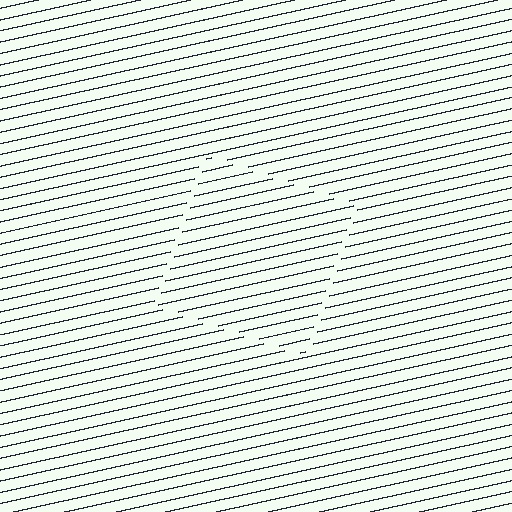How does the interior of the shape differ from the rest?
The interior of the shape contains the same grating, shifted by half a period — the contour is defined by the phase discontinuity where line-ends from the inner and outer gratings abut.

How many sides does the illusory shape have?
4 sides — the line-ends trace a square.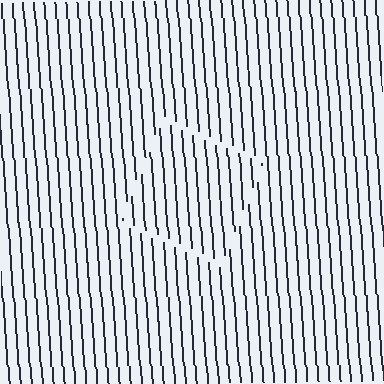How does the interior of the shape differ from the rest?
The interior of the shape contains the same grating, shifted by half a period — the contour is defined by the phase discontinuity where line-ends from the inner and outer gratings abut.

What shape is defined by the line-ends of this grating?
An illusory square. The interior of the shape contains the same grating, shifted by half a period — the contour is defined by the phase discontinuity where line-ends from the inner and outer gratings abut.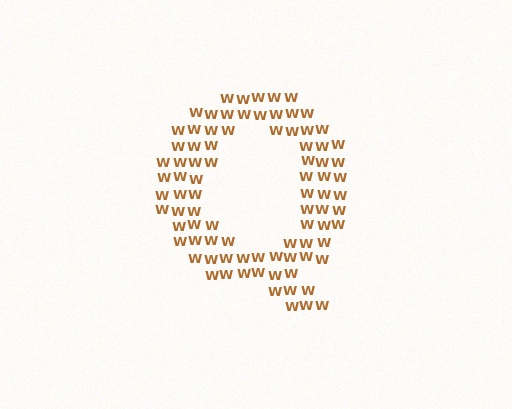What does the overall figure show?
The overall figure shows the letter Q.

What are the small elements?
The small elements are letter W's.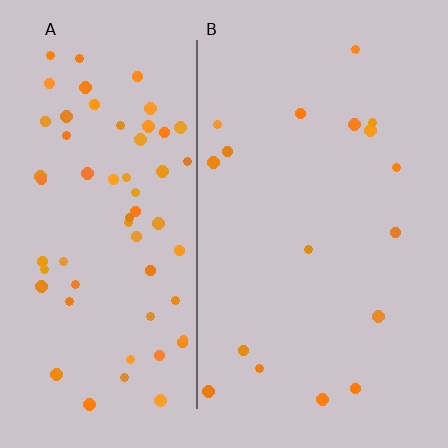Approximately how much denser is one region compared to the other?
Approximately 3.7× — region A over region B.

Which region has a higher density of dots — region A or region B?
A (the left).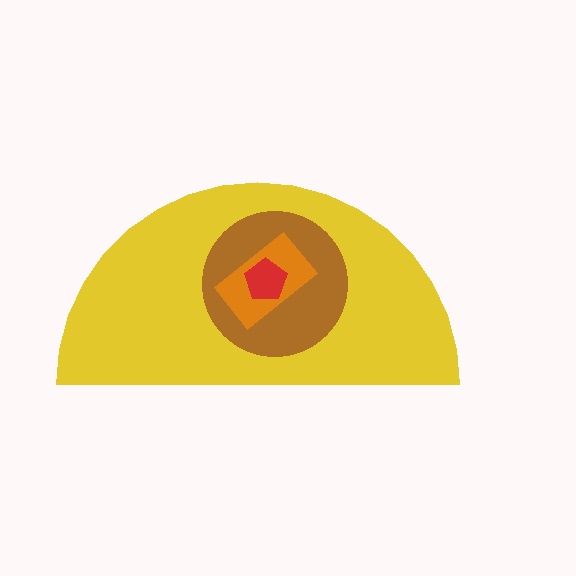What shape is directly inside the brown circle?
The orange rectangle.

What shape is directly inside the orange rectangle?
The red pentagon.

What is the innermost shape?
The red pentagon.